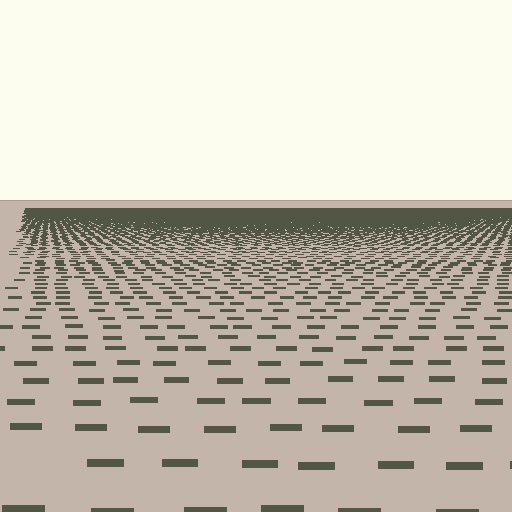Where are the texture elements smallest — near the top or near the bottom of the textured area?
Near the top.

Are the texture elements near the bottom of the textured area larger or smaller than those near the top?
Larger. Near the bottom, elements are closer to the viewer and appear at a bigger on-screen size.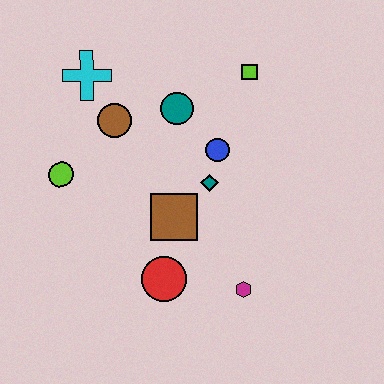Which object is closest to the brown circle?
The cyan cross is closest to the brown circle.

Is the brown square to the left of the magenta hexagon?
Yes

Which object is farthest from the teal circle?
The magenta hexagon is farthest from the teal circle.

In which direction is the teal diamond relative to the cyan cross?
The teal diamond is to the right of the cyan cross.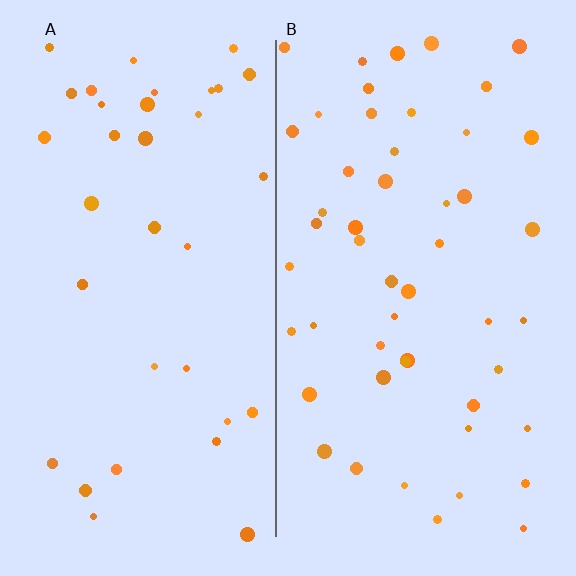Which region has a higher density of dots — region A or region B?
B (the right).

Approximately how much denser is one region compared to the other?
Approximately 1.4× — region B over region A.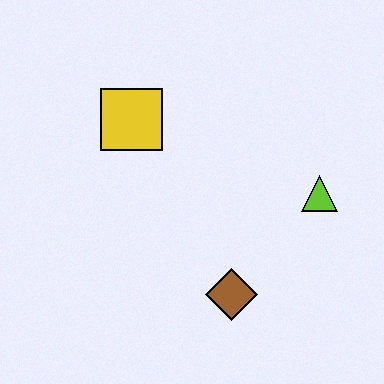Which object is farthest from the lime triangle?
The yellow square is farthest from the lime triangle.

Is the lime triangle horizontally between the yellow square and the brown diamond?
No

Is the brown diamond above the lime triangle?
No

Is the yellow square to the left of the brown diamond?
Yes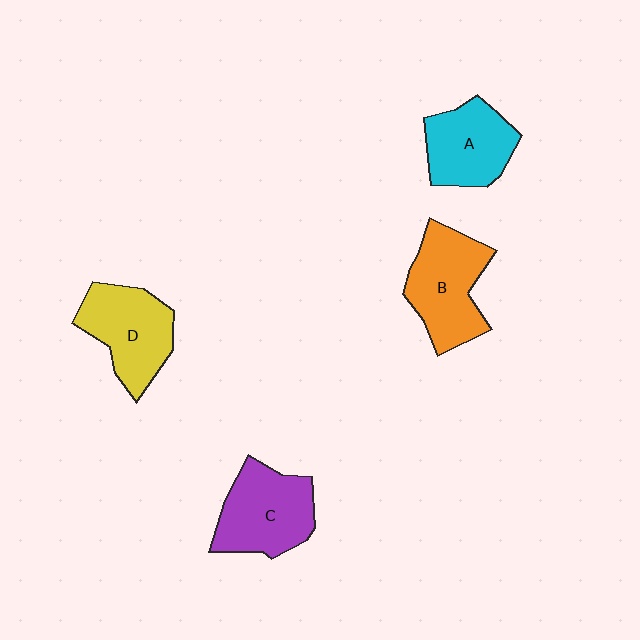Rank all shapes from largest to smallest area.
From largest to smallest: B (orange), C (purple), D (yellow), A (cyan).